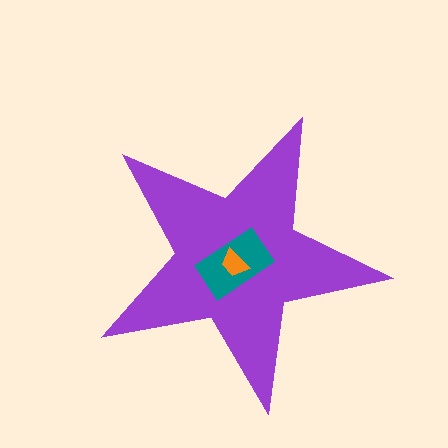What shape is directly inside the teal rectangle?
The orange trapezoid.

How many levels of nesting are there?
3.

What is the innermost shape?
The orange trapezoid.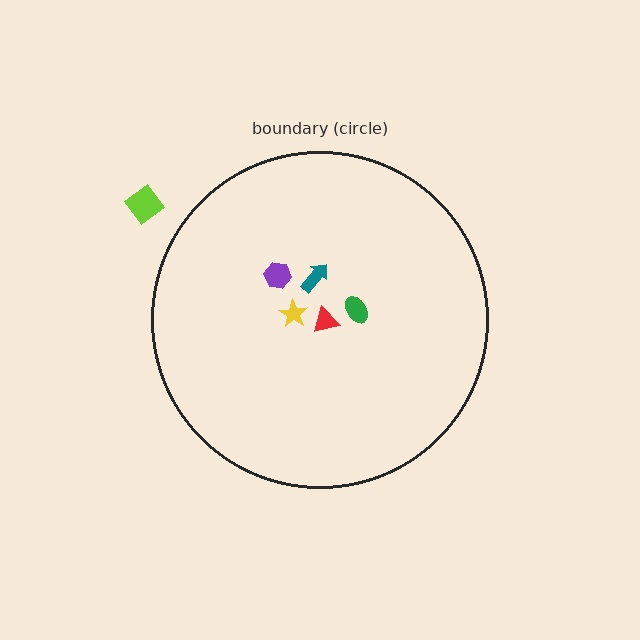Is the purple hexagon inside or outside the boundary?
Inside.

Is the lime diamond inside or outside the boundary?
Outside.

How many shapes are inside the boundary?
5 inside, 1 outside.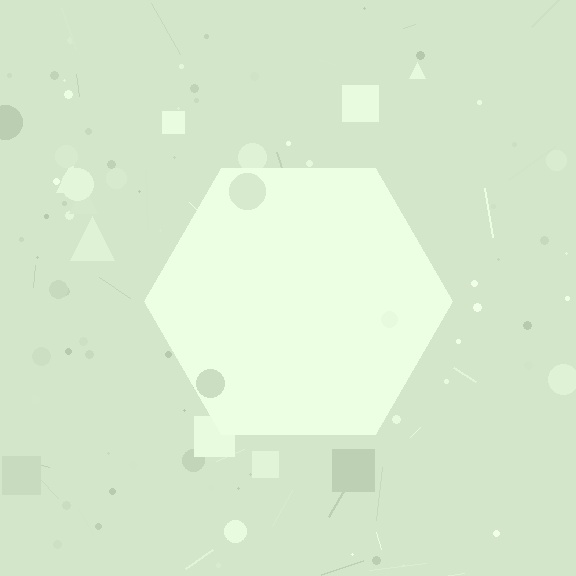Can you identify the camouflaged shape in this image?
The camouflaged shape is a hexagon.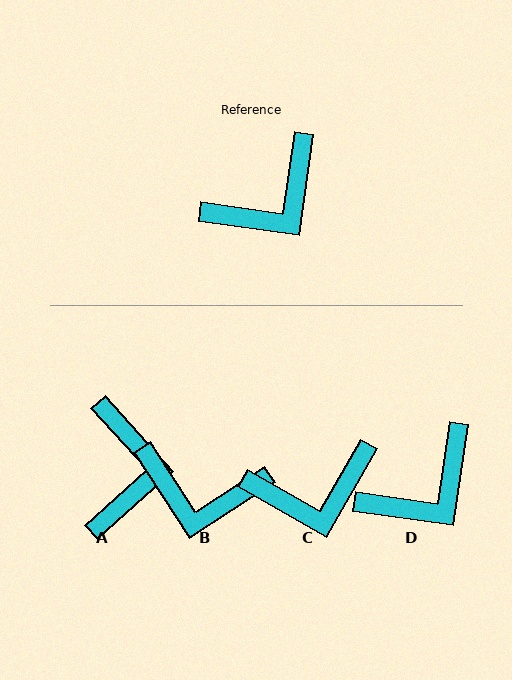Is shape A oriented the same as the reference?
No, it is off by about 50 degrees.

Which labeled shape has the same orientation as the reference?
D.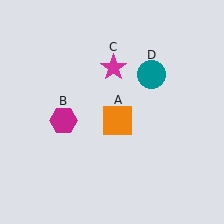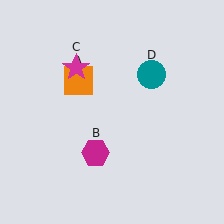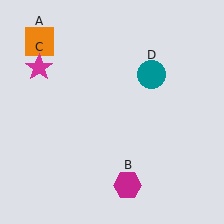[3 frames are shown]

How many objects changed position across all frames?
3 objects changed position: orange square (object A), magenta hexagon (object B), magenta star (object C).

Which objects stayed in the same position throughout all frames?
Teal circle (object D) remained stationary.